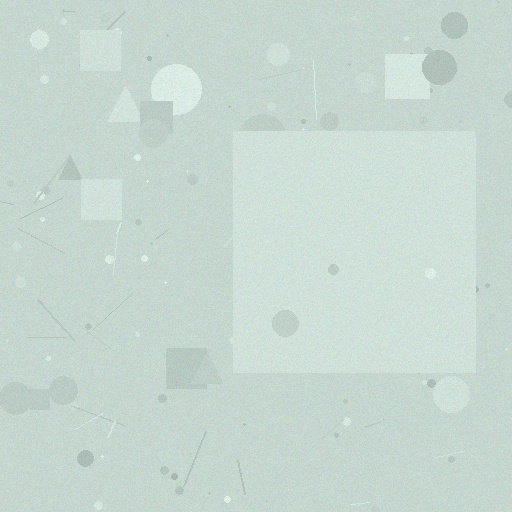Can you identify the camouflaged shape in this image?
The camouflaged shape is a square.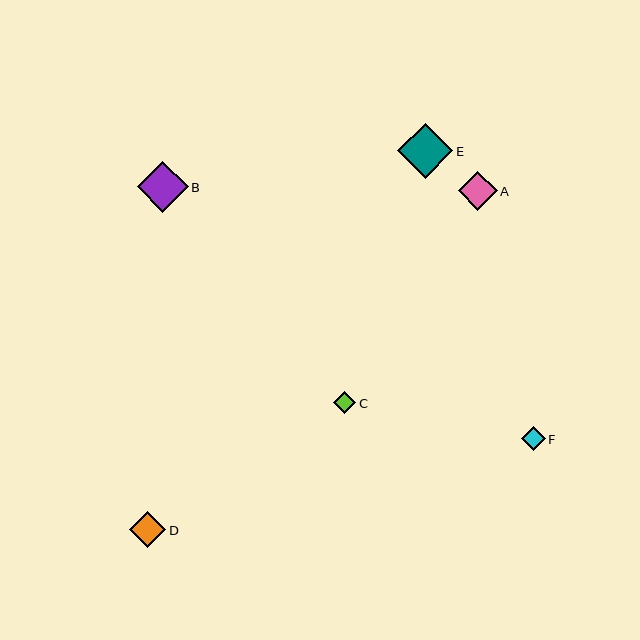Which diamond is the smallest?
Diamond C is the smallest with a size of approximately 22 pixels.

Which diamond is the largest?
Diamond E is the largest with a size of approximately 55 pixels.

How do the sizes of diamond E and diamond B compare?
Diamond E and diamond B are approximately the same size.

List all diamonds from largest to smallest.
From largest to smallest: E, B, A, D, F, C.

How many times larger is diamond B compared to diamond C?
Diamond B is approximately 2.3 times the size of diamond C.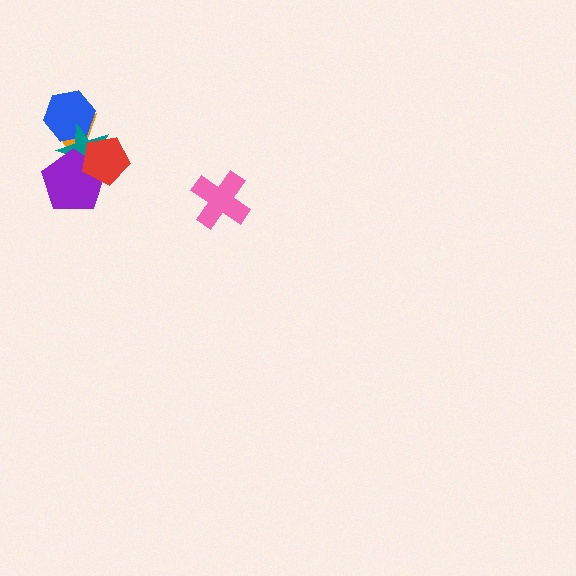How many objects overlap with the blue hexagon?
2 objects overlap with the blue hexagon.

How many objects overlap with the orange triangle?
4 objects overlap with the orange triangle.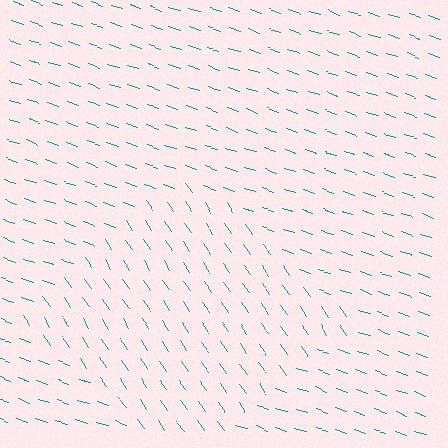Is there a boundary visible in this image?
Yes, there is a texture boundary formed by a change in line orientation.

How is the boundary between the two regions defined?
The boundary is defined purely by a change in line orientation (approximately 37 degrees difference). All lines are the same color and thickness.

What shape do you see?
I see a diamond.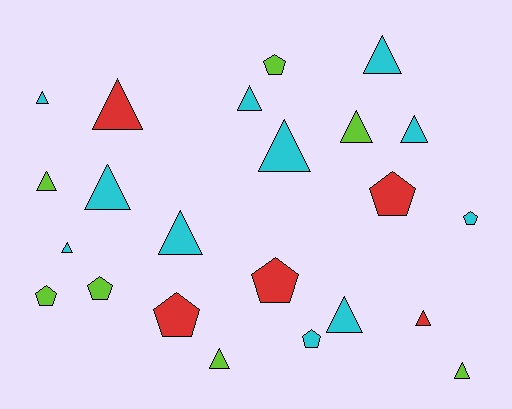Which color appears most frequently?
Cyan, with 11 objects.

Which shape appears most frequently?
Triangle, with 15 objects.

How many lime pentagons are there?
There are 3 lime pentagons.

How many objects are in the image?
There are 23 objects.